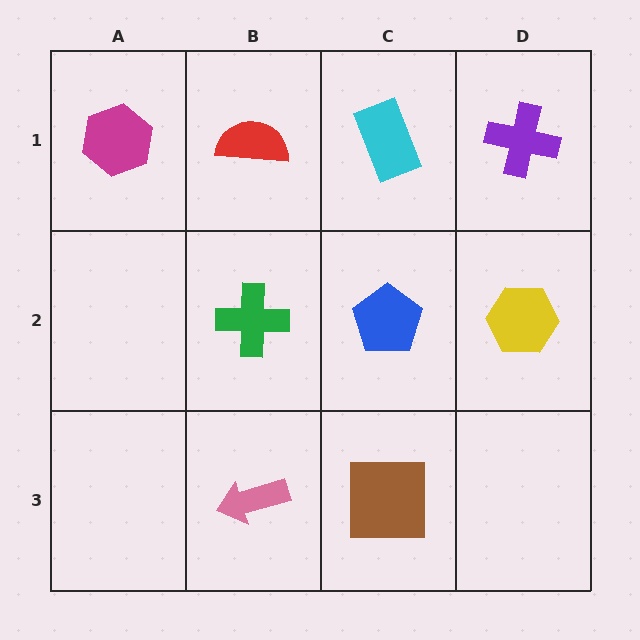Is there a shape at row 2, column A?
No, that cell is empty.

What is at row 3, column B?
A pink arrow.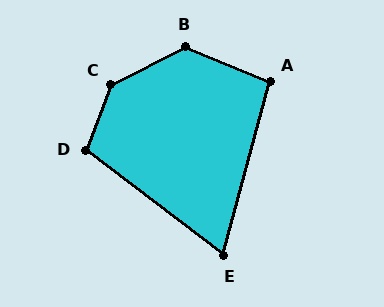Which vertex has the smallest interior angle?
E, at approximately 68 degrees.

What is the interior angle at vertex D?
Approximately 106 degrees (obtuse).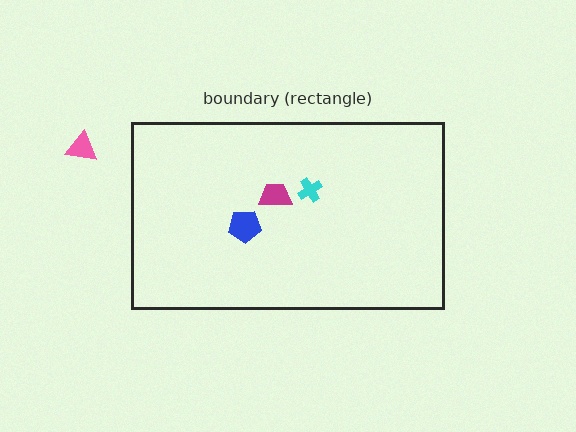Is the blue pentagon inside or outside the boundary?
Inside.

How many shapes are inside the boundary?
3 inside, 1 outside.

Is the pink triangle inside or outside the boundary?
Outside.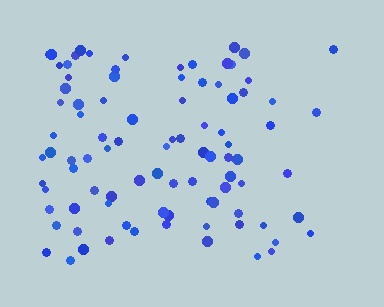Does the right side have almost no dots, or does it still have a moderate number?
Still a moderate number, just noticeably fewer than the left.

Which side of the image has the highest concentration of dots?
The left.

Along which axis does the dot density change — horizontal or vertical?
Horizontal.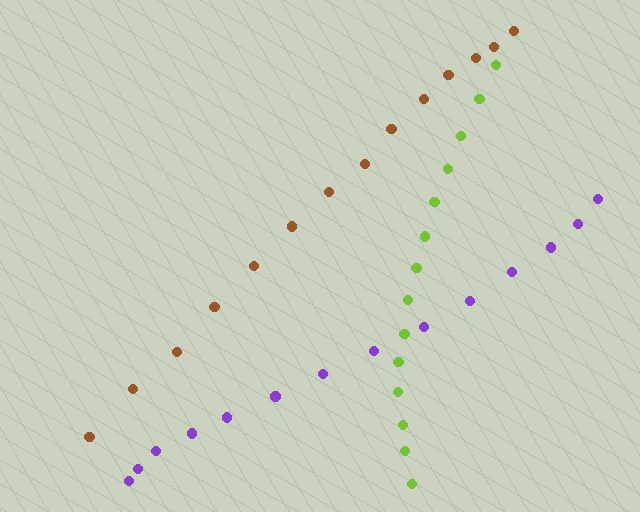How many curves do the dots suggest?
There are 3 distinct paths.